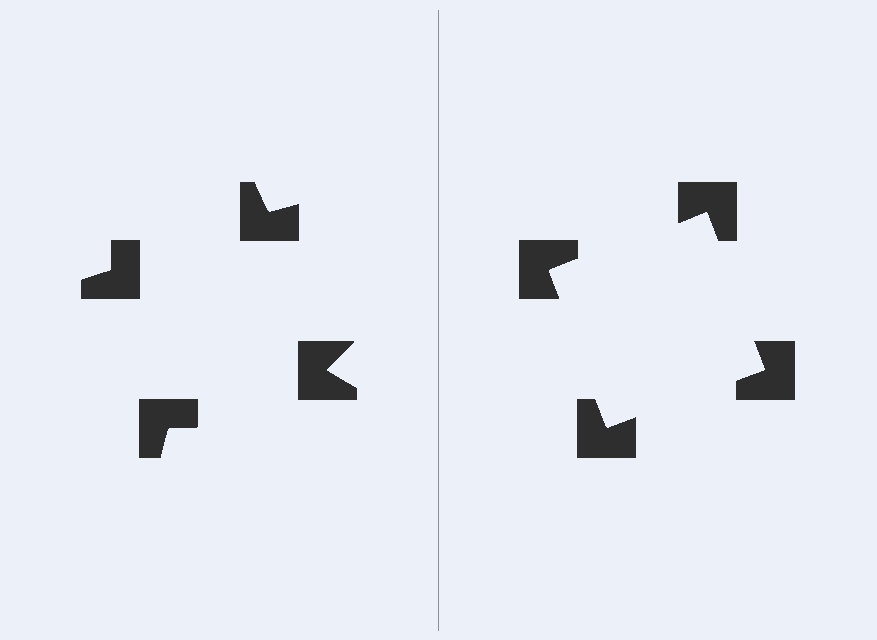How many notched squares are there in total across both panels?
8 — 4 on each side.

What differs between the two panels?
The notched squares are positioned identically on both sides; only the wedge orientations differ. On the right they align to a square; on the left they are misaligned.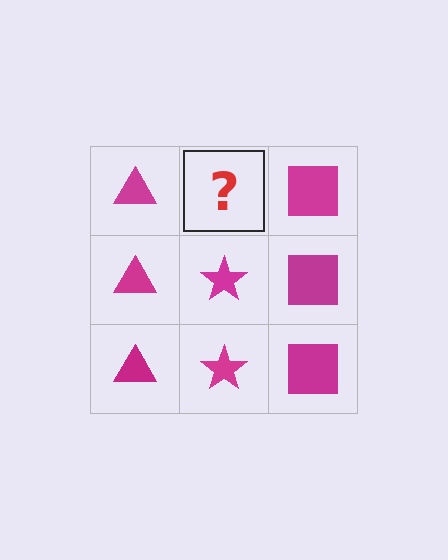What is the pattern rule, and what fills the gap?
The rule is that each column has a consistent shape. The gap should be filled with a magenta star.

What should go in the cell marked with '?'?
The missing cell should contain a magenta star.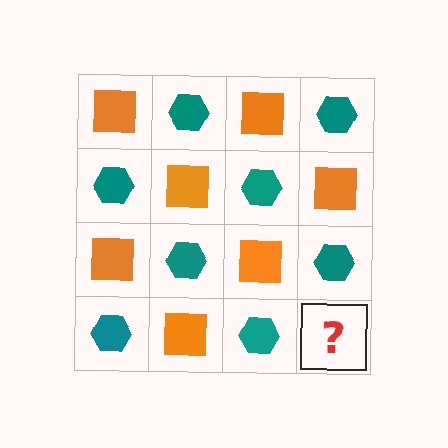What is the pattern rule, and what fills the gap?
The rule is that it alternates orange square and teal hexagon in a checkerboard pattern. The gap should be filled with an orange square.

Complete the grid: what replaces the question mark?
The question mark should be replaced with an orange square.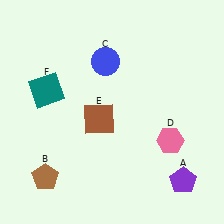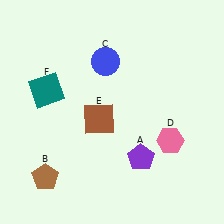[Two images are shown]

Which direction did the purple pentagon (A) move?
The purple pentagon (A) moved left.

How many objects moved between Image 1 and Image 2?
1 object moved between the two images.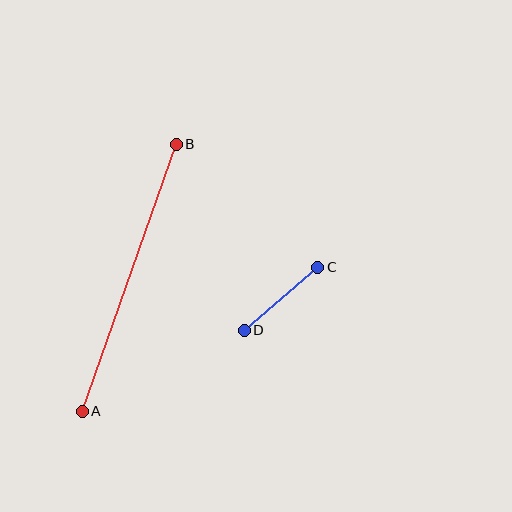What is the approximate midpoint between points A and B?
The midpoint is at approximately (129, 278) pixels.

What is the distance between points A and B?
The distance is approximately 283 pixels.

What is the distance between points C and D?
The distance is approximately 97 pixels.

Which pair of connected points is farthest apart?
Points A and B are farthest apart.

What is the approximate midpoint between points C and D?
The midpoint is at approximately (281, 299) pixels.